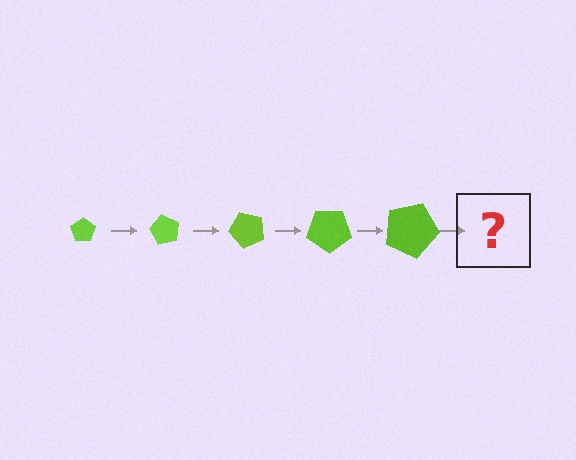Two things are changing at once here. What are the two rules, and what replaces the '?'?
The two rules are that the pentagon grows larger each step and it rotates 60 degrees each step. The '?' should be a pentagon, larger than the previous one and rotated 300 degrees from the start.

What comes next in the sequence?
The next element should be a pentagon, larger than the previous one and rotated 300 degrees from the start.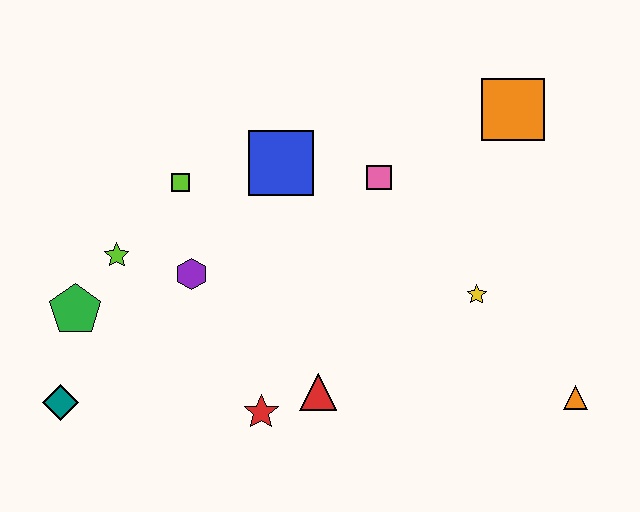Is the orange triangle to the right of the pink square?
Yes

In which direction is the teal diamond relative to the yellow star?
The teal diamond is to the left of the yellow star.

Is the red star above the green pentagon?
No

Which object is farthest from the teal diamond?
The orange square is farthest from the teal diamond.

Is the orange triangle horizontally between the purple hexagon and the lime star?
No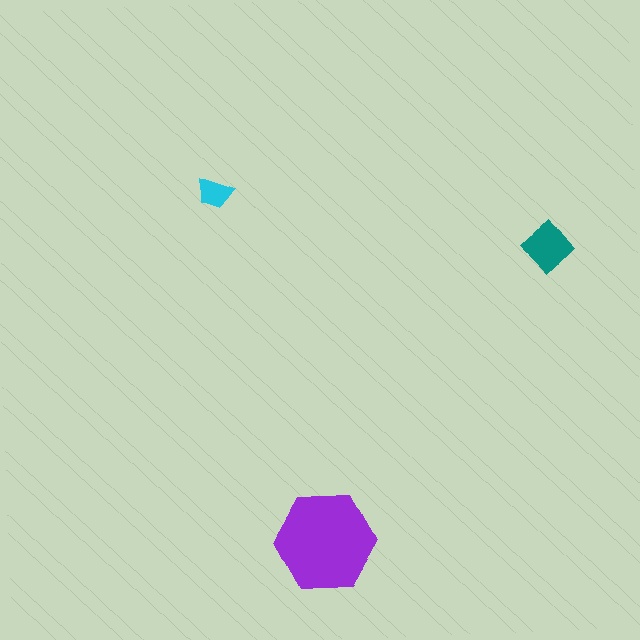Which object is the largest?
The purple hexagon.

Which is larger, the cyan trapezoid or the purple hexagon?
The purple hexagon.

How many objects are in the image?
There are 3 objects in the image.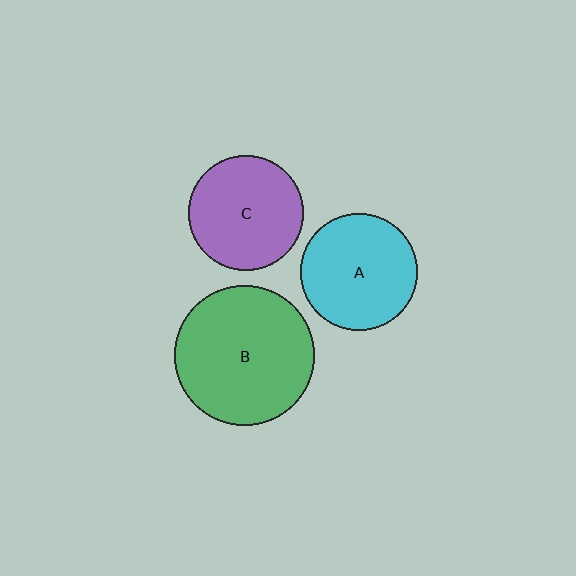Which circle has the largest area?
Circle B (green).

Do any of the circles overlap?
No, none of the circles overlap.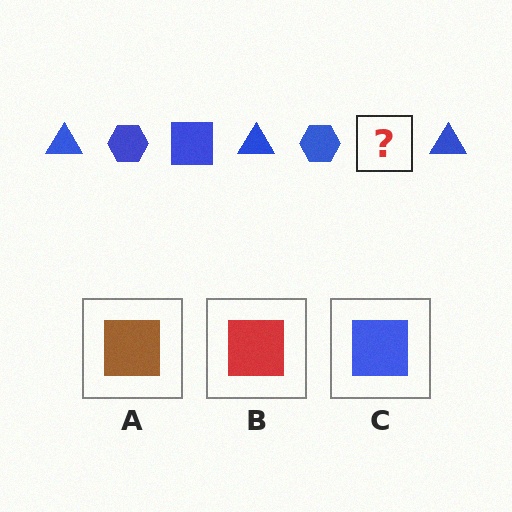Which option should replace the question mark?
Option C.